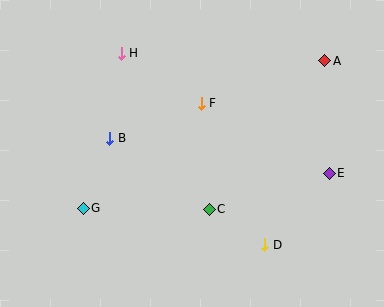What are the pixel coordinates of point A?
Point A is at (325, 61).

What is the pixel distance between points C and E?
The distance between C and E is 125 pixels.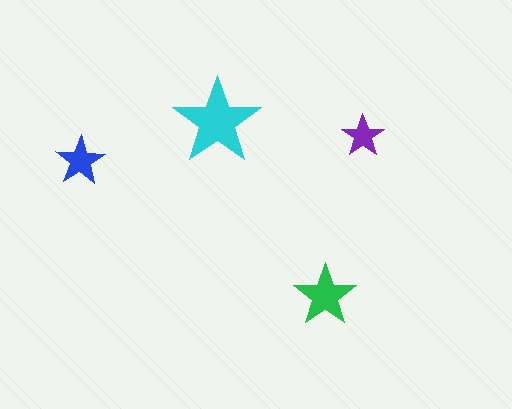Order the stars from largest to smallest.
the cyan one, the green one, the blue one, the purple one.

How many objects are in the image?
There are 4 objects in the image.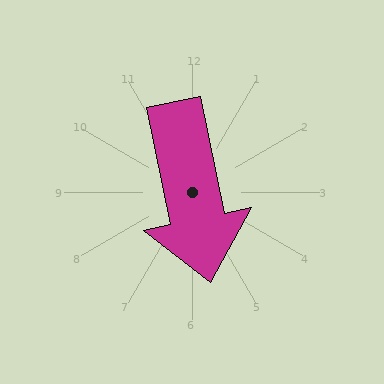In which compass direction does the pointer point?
South.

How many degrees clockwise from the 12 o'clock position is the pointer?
Approximately 168 degrees.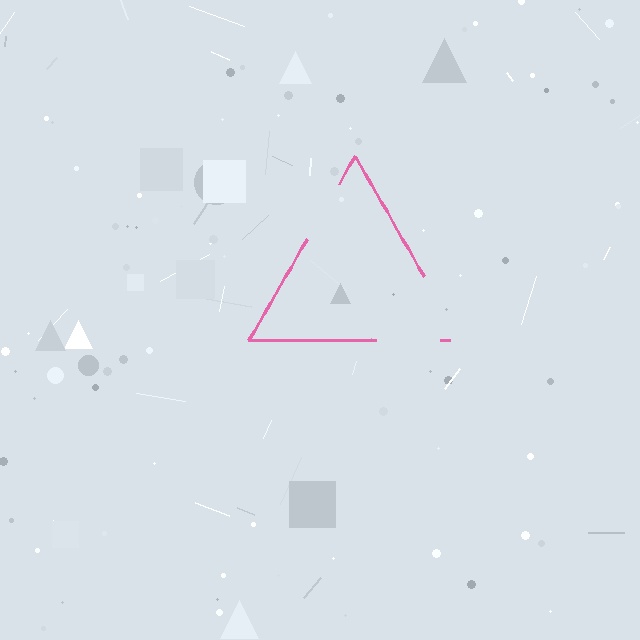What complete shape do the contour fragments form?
The contour fragments form a triangle.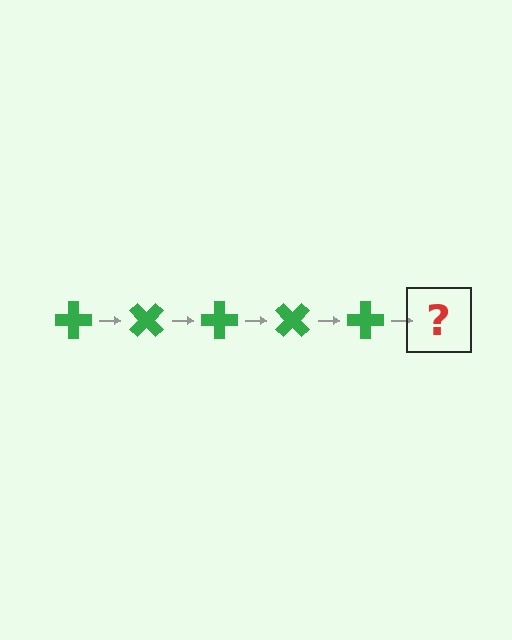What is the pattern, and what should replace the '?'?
The pattern is that the cross rotates 45 degrees each step. The '?' should be a green cross rotated 225 degrees.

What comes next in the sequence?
The next element should be a green cross rotated 225 degrees.